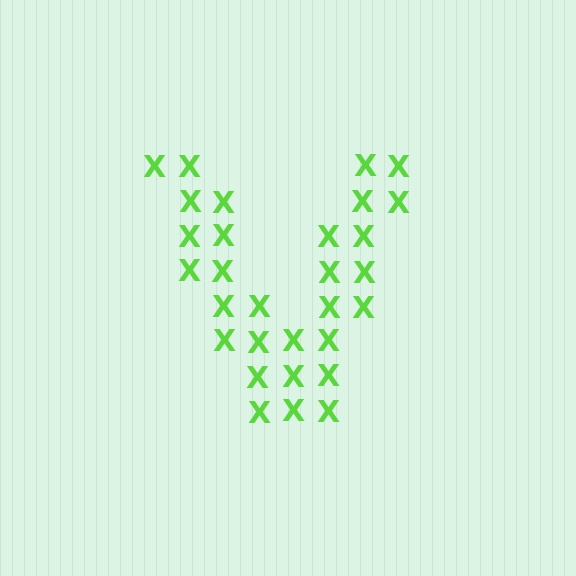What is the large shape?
The large shape is the letter V.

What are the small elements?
The small elements are letter X's.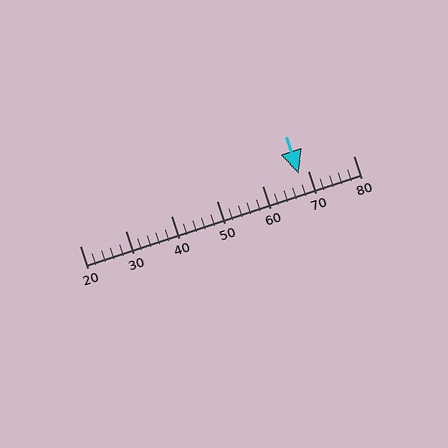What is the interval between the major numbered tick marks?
The major tick marks are spaced 10 units apart.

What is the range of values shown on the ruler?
The ruler shows values from 20 to 80.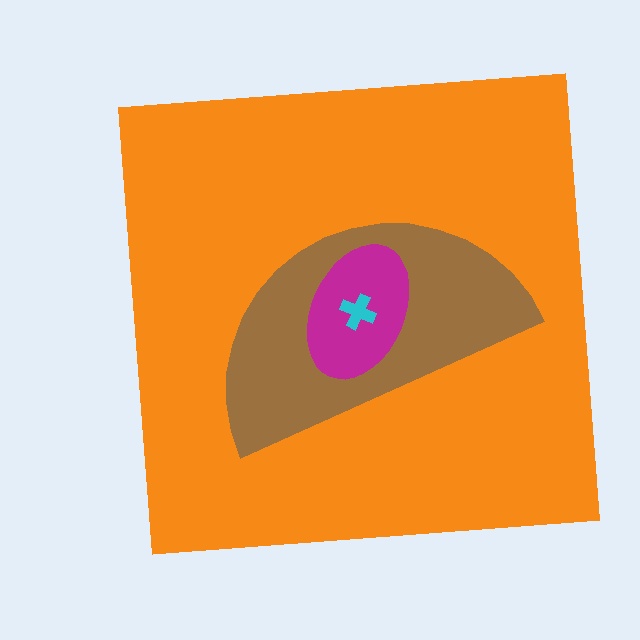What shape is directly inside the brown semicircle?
The magenta ellipse.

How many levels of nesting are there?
4.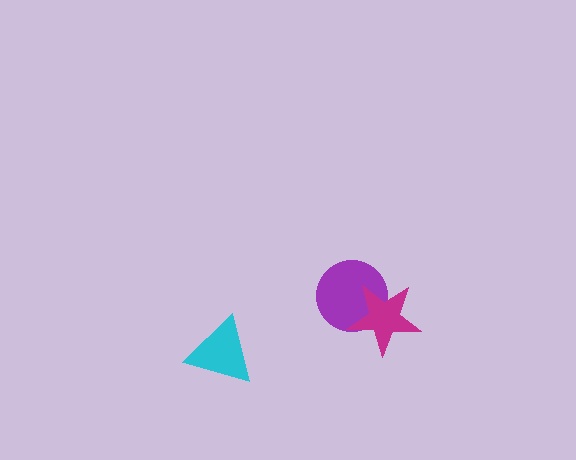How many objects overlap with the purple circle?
1 object overlaps with the purple circle.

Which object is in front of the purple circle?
The magenta star is in front of the purple circle.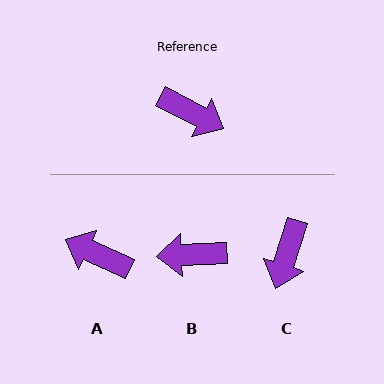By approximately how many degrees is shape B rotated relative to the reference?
Approximately 150 degrees clockwise.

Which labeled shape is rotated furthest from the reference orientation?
A, about 177 degrees away.